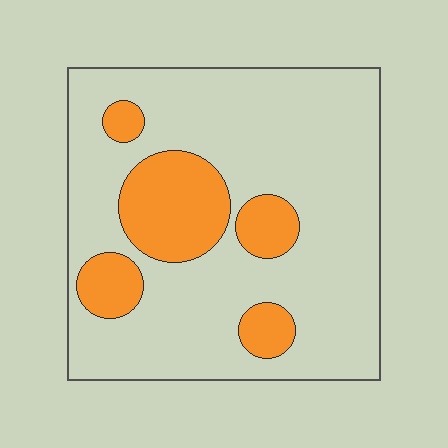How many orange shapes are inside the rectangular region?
5.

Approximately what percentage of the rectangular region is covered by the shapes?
Approximately 20%.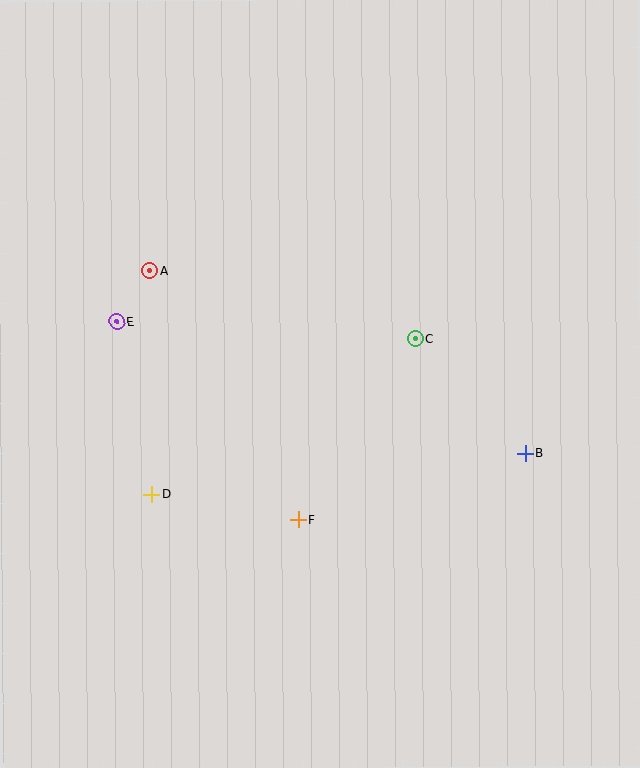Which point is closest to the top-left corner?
Point A is closest to the top-left corner.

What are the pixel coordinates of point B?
Point B is at (525, 453).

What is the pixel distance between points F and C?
The distance between F and C is 215 pixels.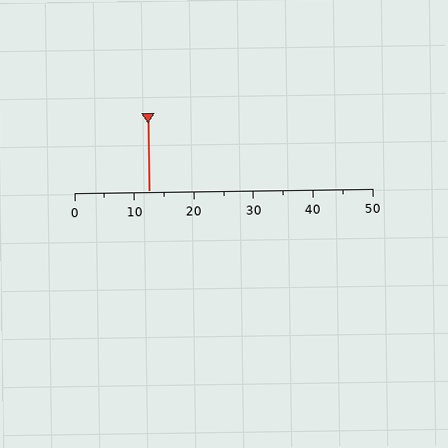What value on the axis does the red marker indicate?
The marker indicates approximately 12.5.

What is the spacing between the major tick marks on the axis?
The major ticks are spaced 10 apart.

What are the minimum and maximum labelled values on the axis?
The axis runs from 0 to 50.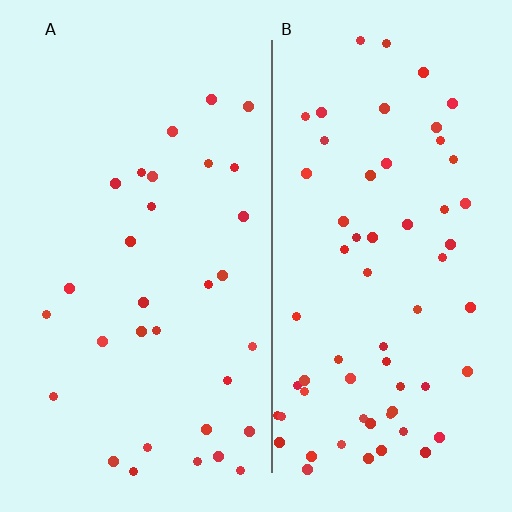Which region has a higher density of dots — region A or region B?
B (the right).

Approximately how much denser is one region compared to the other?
Approximately 2.0× — region B over region A.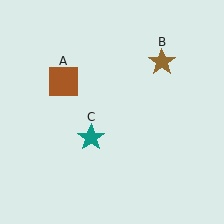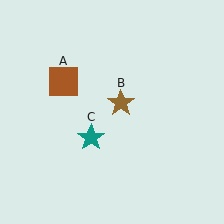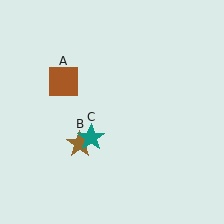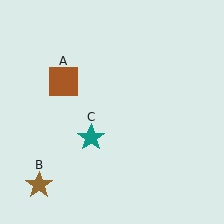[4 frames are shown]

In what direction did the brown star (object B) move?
The brown star (object B) moved down and to the left.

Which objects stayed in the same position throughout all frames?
Brown square (object A) and teal star (object C) remained stationary.